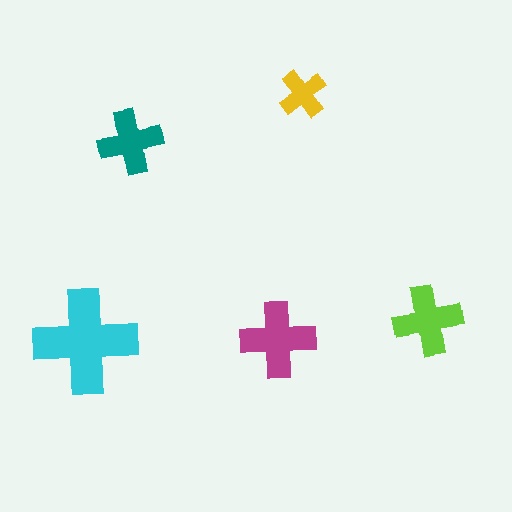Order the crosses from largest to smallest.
the cyan one, the magenta one, the lime one, the teal one, the yellow one.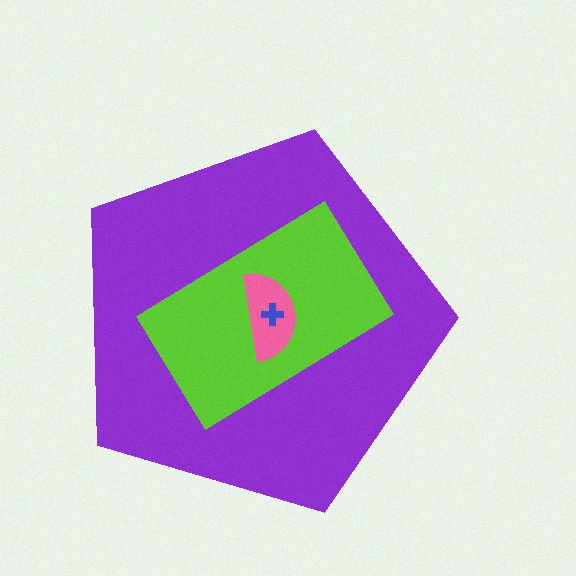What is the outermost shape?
The purple pentagon.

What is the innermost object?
The blue cross.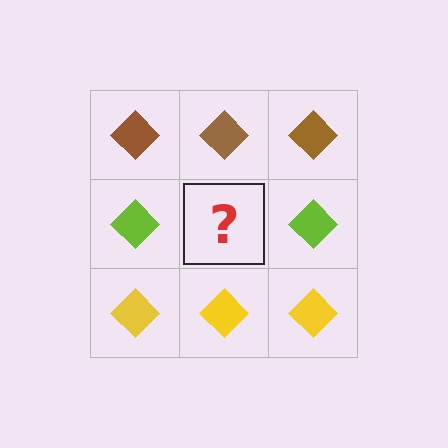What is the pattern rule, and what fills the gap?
The rule is that each row has a consistent color. The gap should be filled with a lime diamond.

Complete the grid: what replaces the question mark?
The question mark should be replaced with a lime diamond.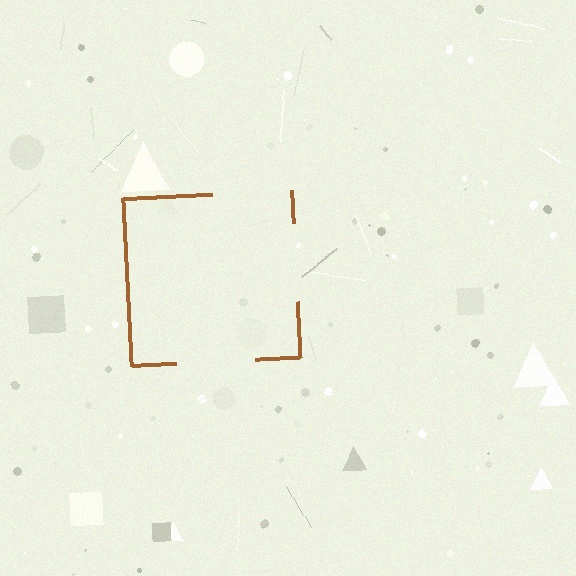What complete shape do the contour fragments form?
The contour fragments form a square.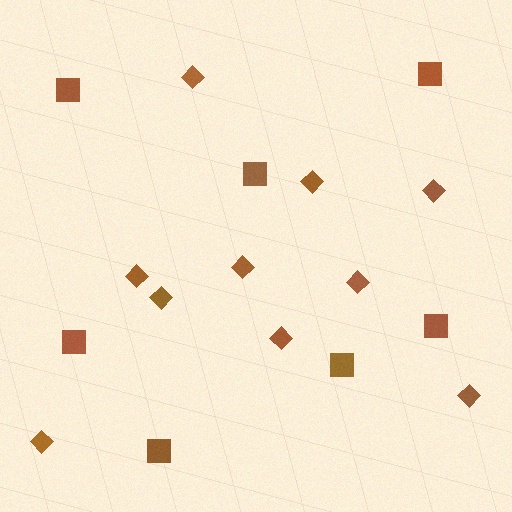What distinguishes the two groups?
There are 2 groups: one group of squares (7) and one group of diamonds (10).